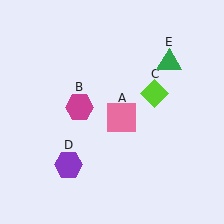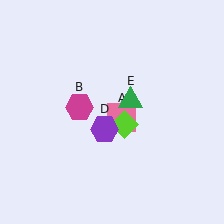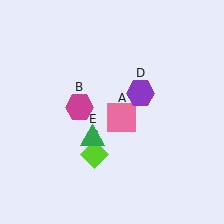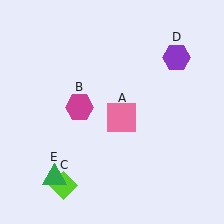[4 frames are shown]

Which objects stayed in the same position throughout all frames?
Pink square (object A) and magenta hexagon (object B) remained stationary.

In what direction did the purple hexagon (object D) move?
The purple hexagon (object D) moved up and to the right.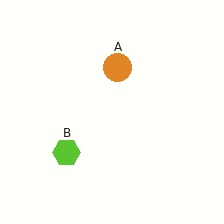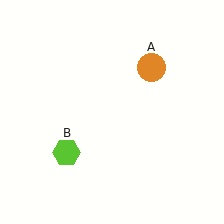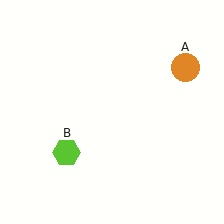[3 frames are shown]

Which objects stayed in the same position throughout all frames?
Lime hexagon (object B) remained stationary.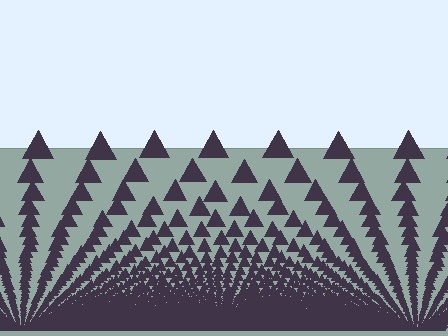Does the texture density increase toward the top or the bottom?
Density increases toward the bottom.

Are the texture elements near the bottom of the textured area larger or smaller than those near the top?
Smaller. The gradient is inverted — elements near the bottom are smaller and denser.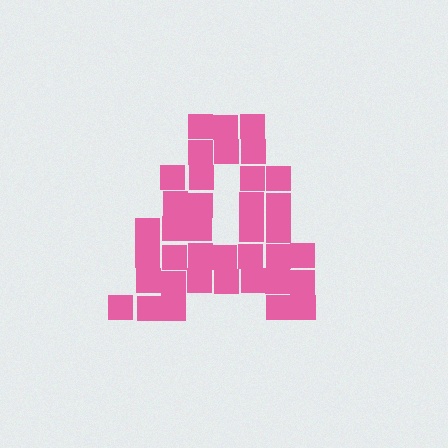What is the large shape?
The large shape is the letter A.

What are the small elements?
The small elements are squares.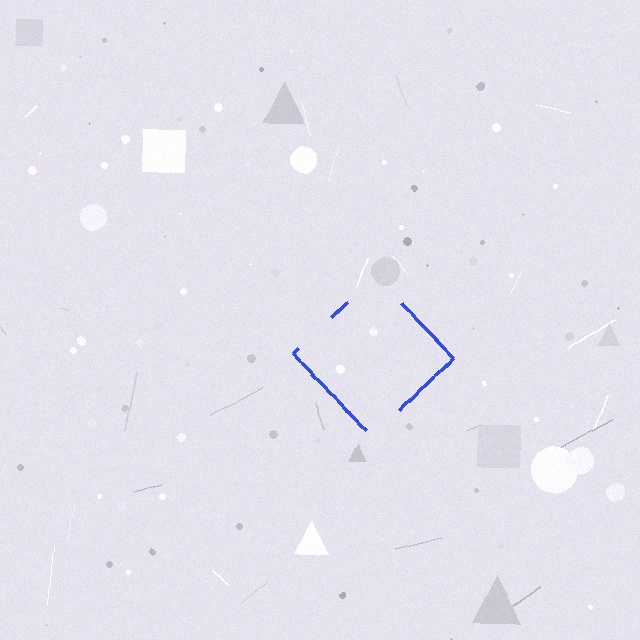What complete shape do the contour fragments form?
The contour fragments form a diamond.